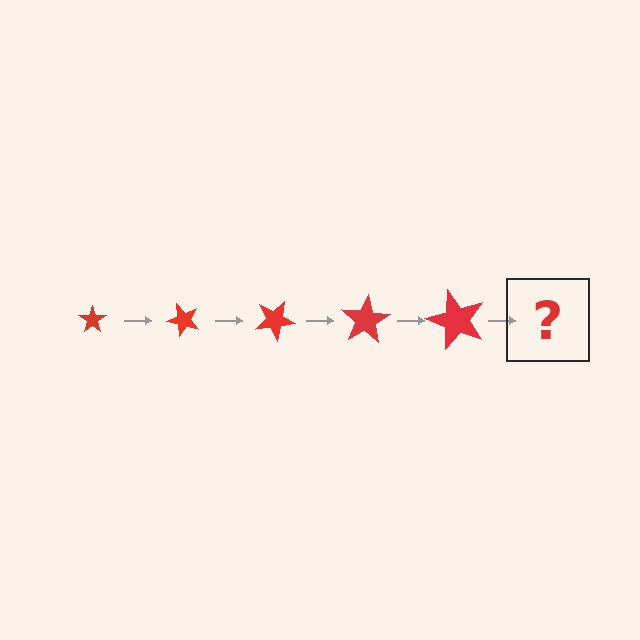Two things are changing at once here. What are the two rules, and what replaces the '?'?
The two rules are that the star grows larger each step and it rotates 50 degrees each step. The '?' should be a star, larger than the previous one and rotated 250 degrees from the start.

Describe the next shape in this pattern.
It should be a star, larger than the previous one and rotated 250 degrees from the start.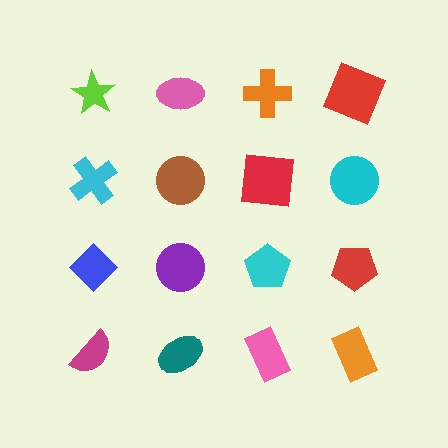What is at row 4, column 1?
A magenta semicircle.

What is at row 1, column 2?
A pink ellipse.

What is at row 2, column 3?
A red square.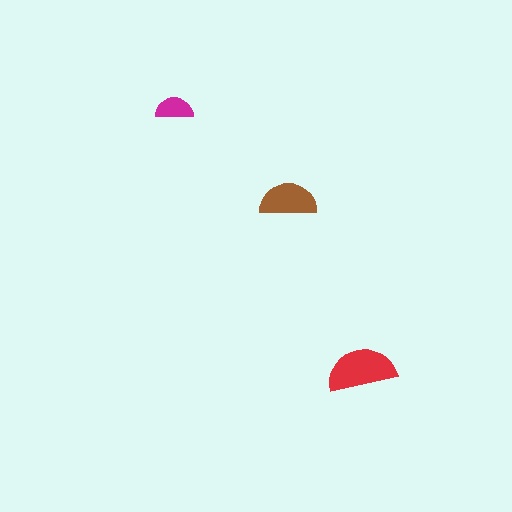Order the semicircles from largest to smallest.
the red one, the brown one, the magenta one.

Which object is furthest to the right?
The red semicircle is rightmost.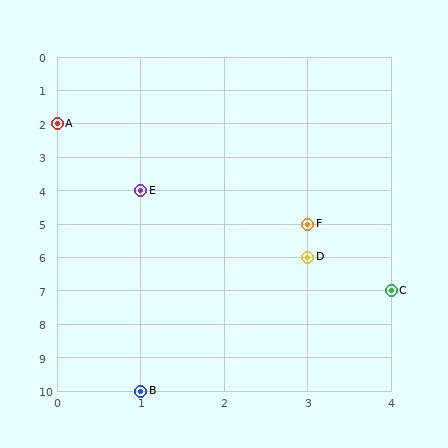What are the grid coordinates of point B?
Point B is at grid coordinates (1, 10).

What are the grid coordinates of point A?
Point A is at grid coordinates (0, 2).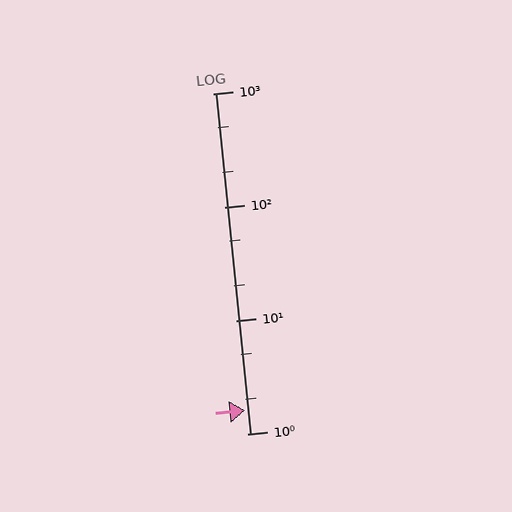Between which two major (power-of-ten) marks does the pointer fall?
The pointer is between 1 and 10.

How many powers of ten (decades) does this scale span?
The scale spans 3 decades, from 1 to 1000.